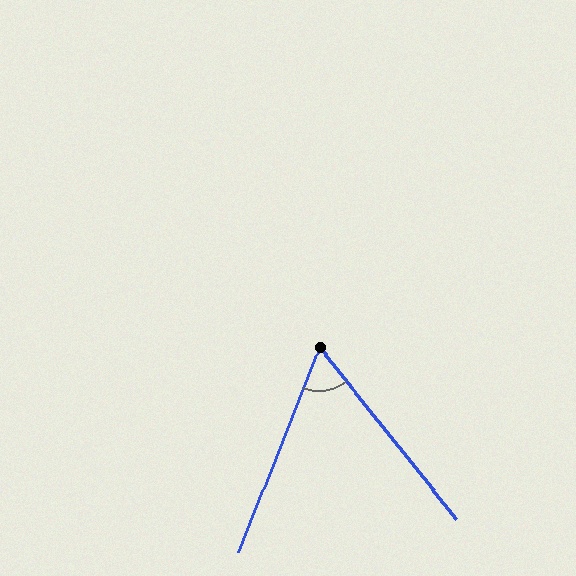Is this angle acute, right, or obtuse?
It is acute.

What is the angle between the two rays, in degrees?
Approximately 60 degrees.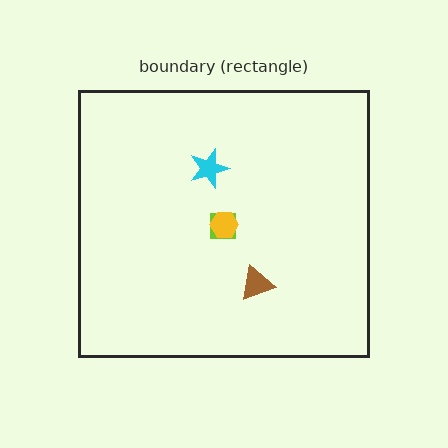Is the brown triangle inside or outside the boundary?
Inside.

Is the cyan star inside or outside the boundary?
Inside.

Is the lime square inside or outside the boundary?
Inside.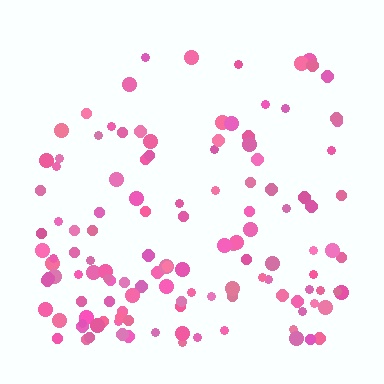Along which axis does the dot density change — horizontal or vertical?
Vertical.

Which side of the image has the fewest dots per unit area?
The top.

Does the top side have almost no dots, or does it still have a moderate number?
Still a moderate number, just noticeably fewer than the bottom.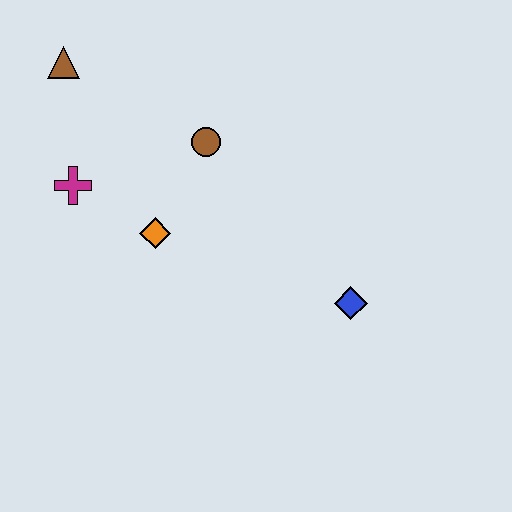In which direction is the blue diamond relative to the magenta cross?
The blue diamond is to the right of the magenta cross.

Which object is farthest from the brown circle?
The blue diamond is farthest from the brown circle.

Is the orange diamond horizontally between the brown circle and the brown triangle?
Yes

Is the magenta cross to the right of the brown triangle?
Yes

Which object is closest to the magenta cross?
The orange diamond is closest to the magenta cross.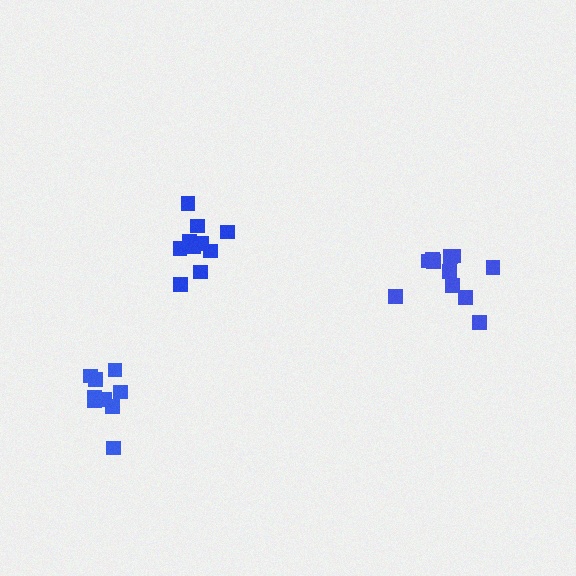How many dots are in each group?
Group 1: 11 dots, Group 2: 10 dots, Group 3: 9 dots (30 total).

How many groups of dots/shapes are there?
There are 3 groups.